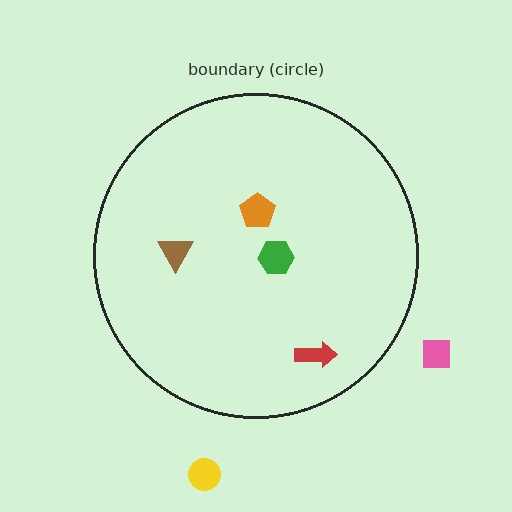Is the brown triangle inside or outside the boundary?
Inside.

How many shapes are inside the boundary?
4 inside, 2 outside.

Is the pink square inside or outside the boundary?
Outside.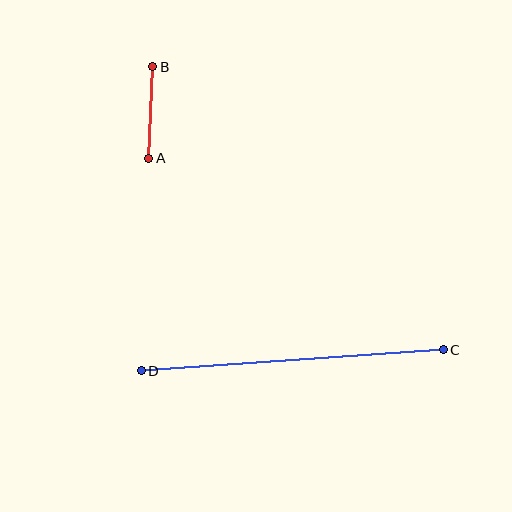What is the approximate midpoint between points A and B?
The midpoint is at approximately (151, 112) pixels.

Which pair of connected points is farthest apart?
Points C and D are farthest apart.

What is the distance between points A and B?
The distance is approximately 92 pixels.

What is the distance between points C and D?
The distance is approximately 302 pixels.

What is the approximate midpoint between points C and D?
The midpoint is at approximately (292, 360) pixels.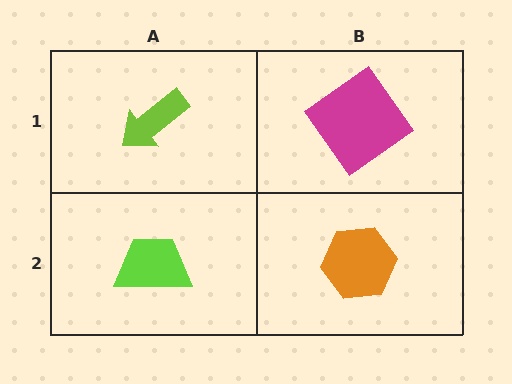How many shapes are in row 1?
2 shapes.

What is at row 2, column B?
An orange hexagon.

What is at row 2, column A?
A lime trapezoid.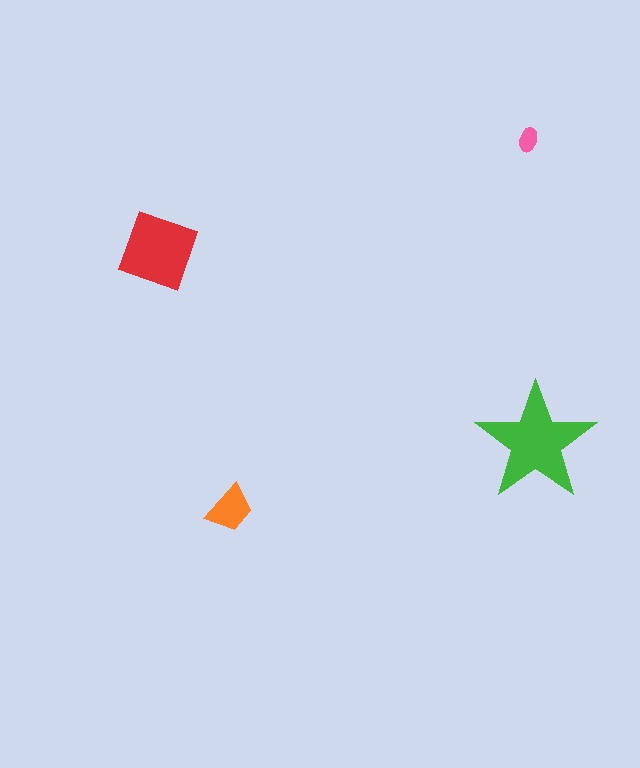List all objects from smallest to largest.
The pink ellipse, the orange trapezoid, the red diamond, the green star.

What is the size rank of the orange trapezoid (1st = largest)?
3rd.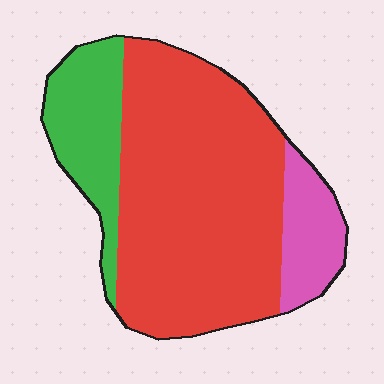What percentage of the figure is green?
Green takes up less than a quarter of the figure.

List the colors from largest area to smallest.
From largest to smallest: red, green, pink.